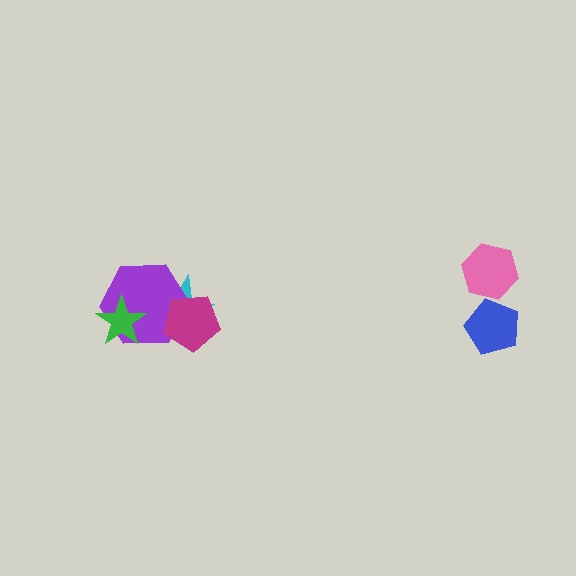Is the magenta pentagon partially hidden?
No, no other shape covers it.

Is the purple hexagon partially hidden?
Yes, it is partially covered by another shape.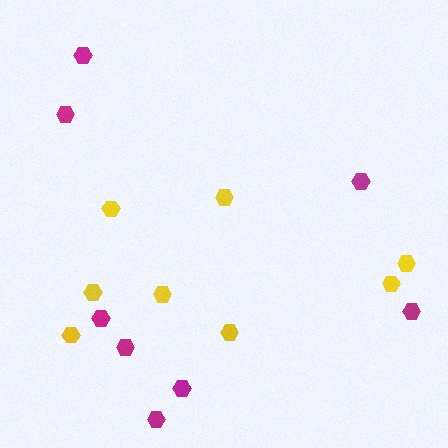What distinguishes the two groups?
There are 2 groups: one group of yellow hexagons (8) and one group of magenta hexagons (8).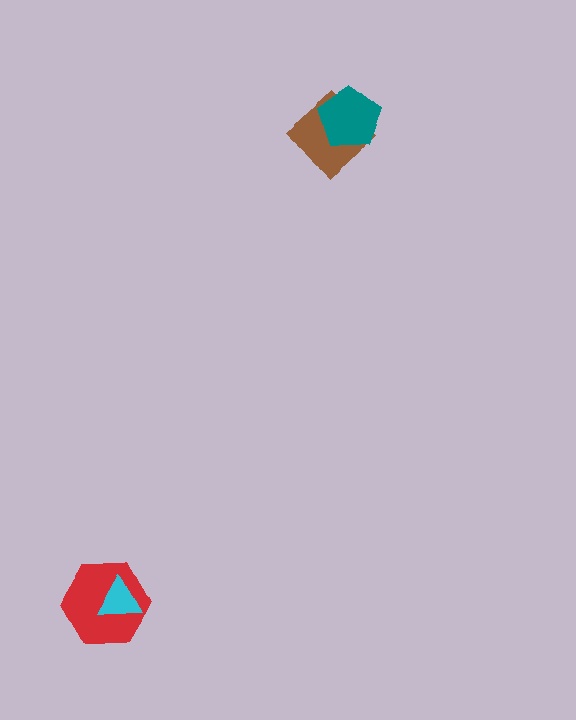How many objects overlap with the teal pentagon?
1 object overlaps with the teal pentagon.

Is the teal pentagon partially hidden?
No, no other shape covers it.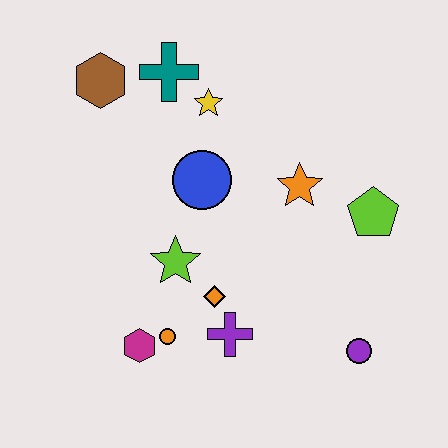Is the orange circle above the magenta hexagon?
Yes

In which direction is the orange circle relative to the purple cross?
The orange circle is to the left of the purple cross.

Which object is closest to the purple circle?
The purple cross is closest to the purple circle.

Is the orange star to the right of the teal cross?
Yes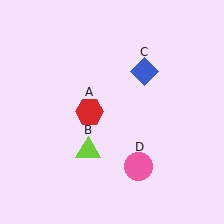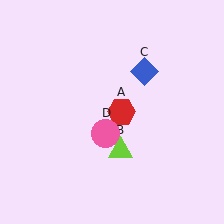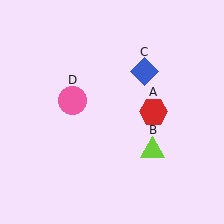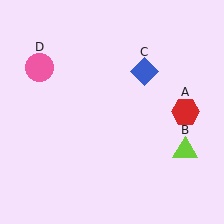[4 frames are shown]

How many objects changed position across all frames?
3 objects changed position: red hexagon (object A), lime triangle (object B), pink circle (object D).